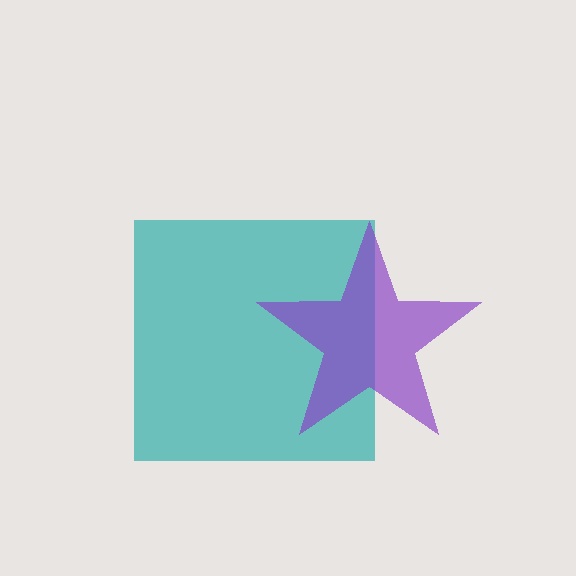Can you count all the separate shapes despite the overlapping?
Yes, there are 2 separate shapes.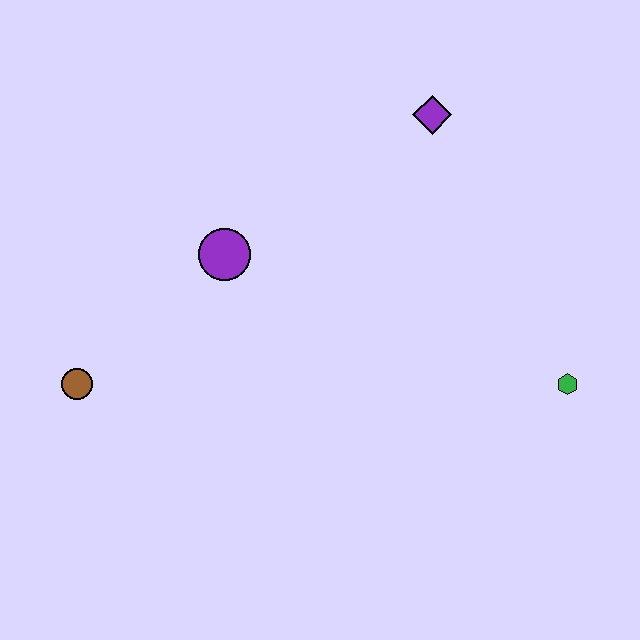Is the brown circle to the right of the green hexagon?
No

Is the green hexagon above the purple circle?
No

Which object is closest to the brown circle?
The purple circle is closest to the brown circle.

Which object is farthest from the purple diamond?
The brown circle is farthest from the purple diamond.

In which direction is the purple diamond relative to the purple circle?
The purple diamond is to the right of the purple circle.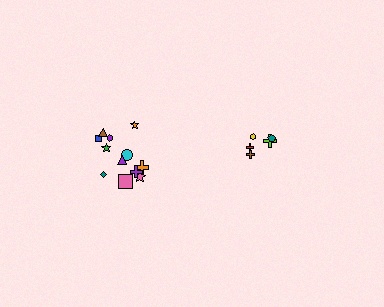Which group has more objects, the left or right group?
The left group.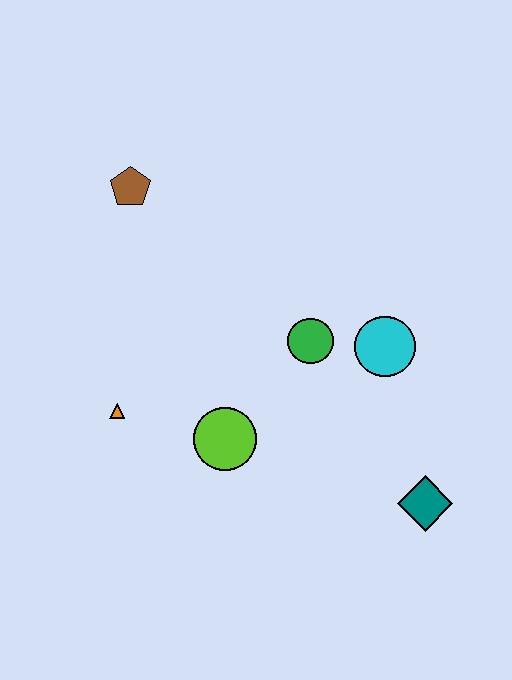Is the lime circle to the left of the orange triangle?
No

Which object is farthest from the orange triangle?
The teal diamond is farthest from the orange triangle.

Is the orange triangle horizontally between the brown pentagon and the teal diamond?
No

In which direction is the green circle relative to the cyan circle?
The green circle is to the left of the cyan circle.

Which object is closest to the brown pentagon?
The orange triangle is closest to the brown pentagon.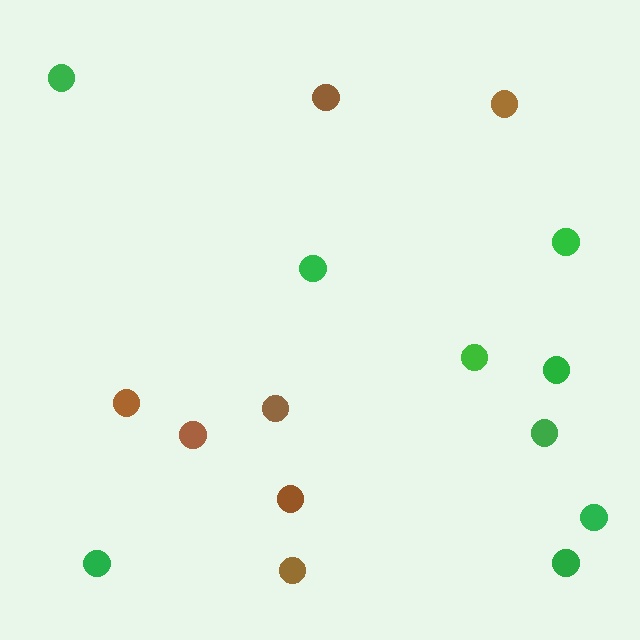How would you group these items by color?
There are 2 groups: one group of brown circles (7) and one group of green circles (9).